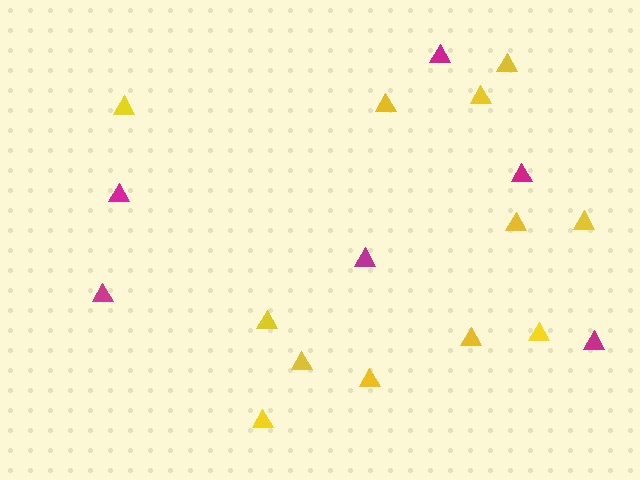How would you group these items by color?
There are 2 groups: one group of magenta triangles (6) and one group of yellow triangles (12).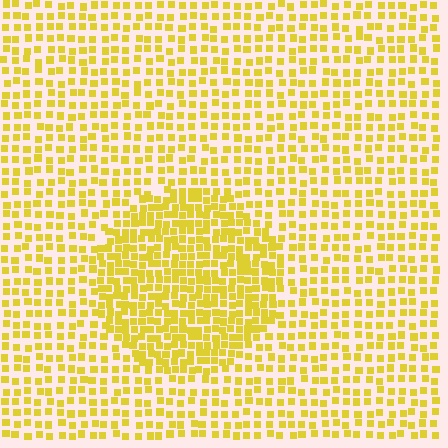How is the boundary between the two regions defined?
The boundary is defined by a change in element density (approximately 1.8x ratio). All elements are the same color, size, and shape.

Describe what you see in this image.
The image contains small yellow elements arranged at two different densities. A circle-shaped region is visible where the elements are more densely packed than the surrounding area.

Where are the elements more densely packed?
The elements are more densely packed inside the circle boundary.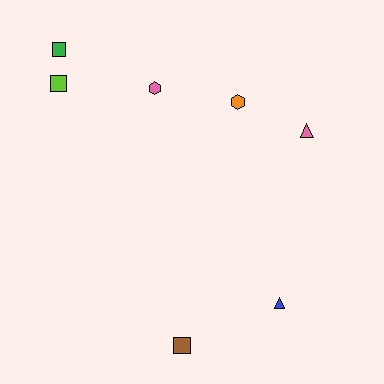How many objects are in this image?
There are 7 objects.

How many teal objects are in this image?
There are no teal objects.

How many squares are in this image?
There are 3 squares.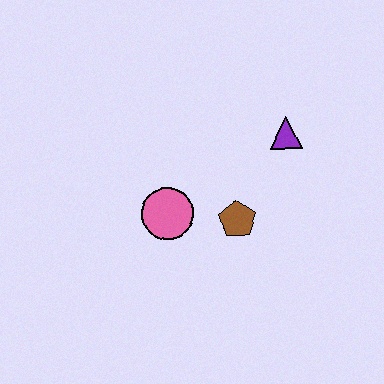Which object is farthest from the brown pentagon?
The purple triangle is farthest from the brown pentagon.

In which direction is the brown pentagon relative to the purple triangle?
The brown pentagon is below the purple triangle.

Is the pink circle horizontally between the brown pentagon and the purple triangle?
No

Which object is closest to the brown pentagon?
The pink circle is closest to the brown pentagon.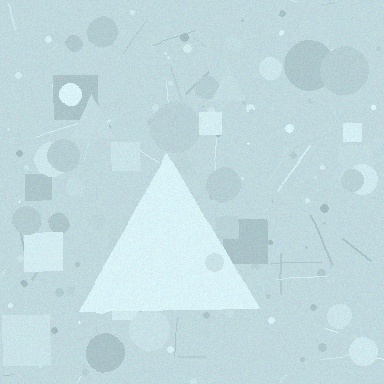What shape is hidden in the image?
A triangle is hidden in the image.